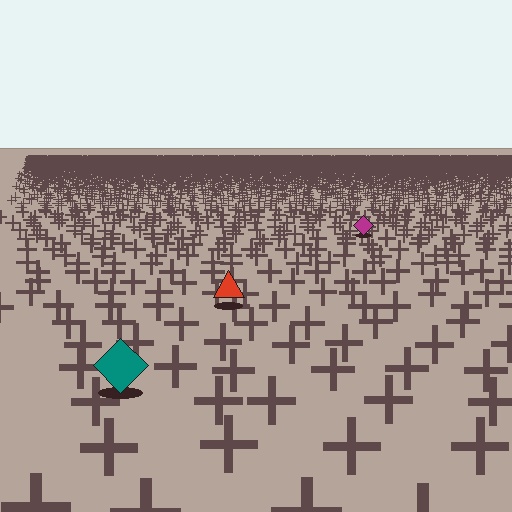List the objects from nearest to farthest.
From nearest to farthest: the teal diamond, the red triangle, the magenta diamond.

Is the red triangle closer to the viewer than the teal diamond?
No. The teal diamond is closer — you can tell from the texture gradient: the ground texture is coarser near it.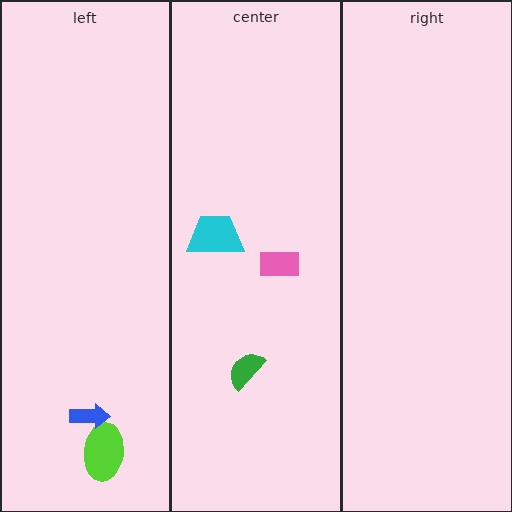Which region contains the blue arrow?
The left region.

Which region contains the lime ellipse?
The left region.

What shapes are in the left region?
The lime ellipse, the blue arrow.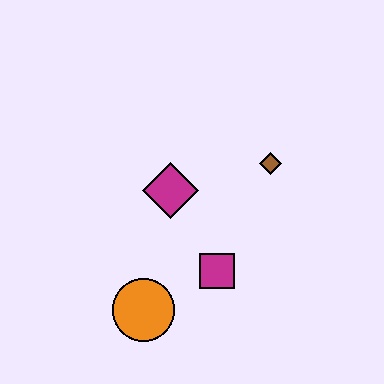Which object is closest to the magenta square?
The orange circle is closest to the magenta square.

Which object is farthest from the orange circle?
The brown diamond is farthest from the orange circle.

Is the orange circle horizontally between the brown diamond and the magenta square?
No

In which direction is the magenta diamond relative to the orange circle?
The magenta diamond is above the orange circle.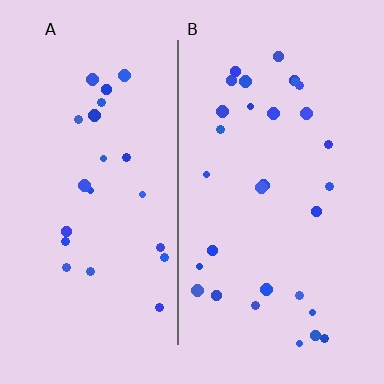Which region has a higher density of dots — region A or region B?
B (the right).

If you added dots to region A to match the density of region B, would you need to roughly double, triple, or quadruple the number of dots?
Approximately double.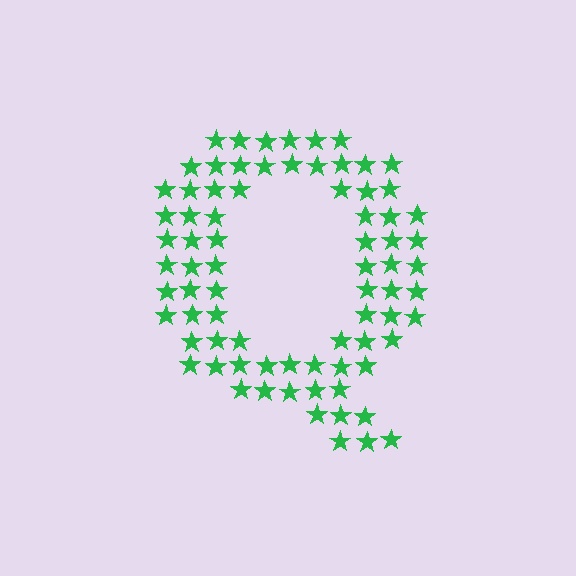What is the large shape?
The large shape is the letter Q.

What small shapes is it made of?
It is made of small stars.